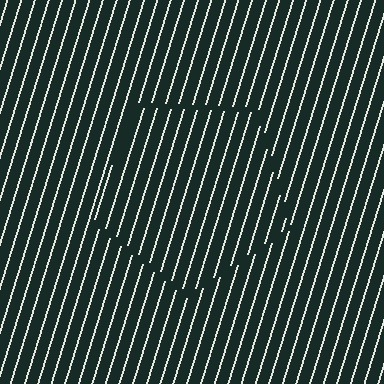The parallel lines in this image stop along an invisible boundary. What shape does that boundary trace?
An illusory pentagon. The interior of the shape contains the same grating, shifted by half a period — the contour is defined by the phase discontinuity where line-ends from the inner and outer gratings abut.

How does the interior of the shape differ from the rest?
The interior of the shape contains the same grating, shifted by half a period — the contour is defined by the phase discontinuity where line-ends from the inner and outer gratings abut.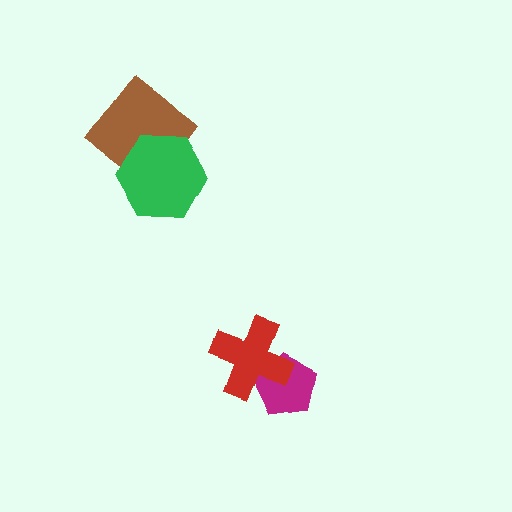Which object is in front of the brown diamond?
The green hexagon is in front of the brown diamond.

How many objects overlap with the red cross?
1 object overlaps with the red cross.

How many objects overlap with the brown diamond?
1 object overlaps with the brown diamond.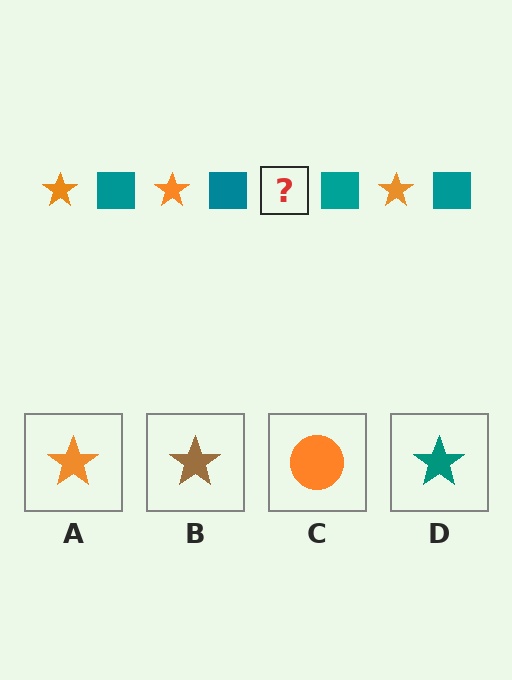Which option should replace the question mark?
Option A.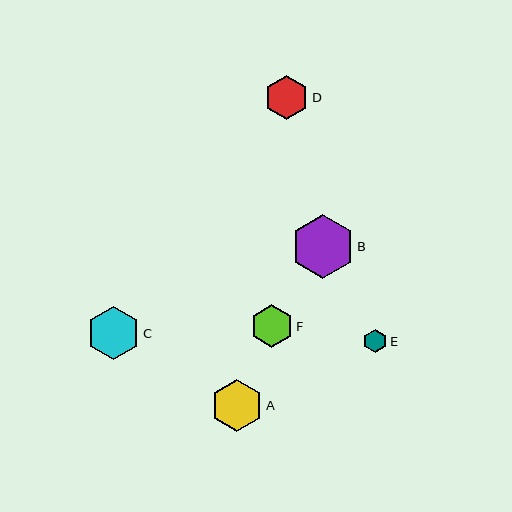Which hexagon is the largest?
Hexagon B is the largest with a size of approximately 63 pixels.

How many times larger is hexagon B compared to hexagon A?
Hexagon B is approximately 1.2 times the size of hexagon A.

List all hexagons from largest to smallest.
From largest to smallest: B, C, A, D, F, E.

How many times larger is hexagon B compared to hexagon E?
Hexagon B is approximately 2.7 times the size of hexagon E.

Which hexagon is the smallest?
Hexagon E is the smallest with a size of approximately 24 pixels.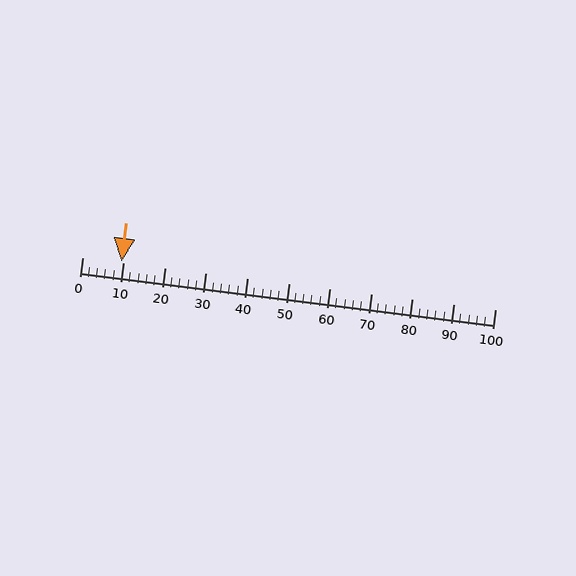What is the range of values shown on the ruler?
The ruler shows values from 0 to 100.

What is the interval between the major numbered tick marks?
The major tick marks are spaced 10 units apart.